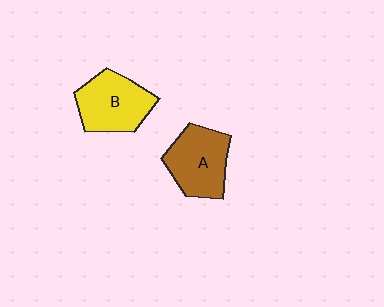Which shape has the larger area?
Shape A (brown).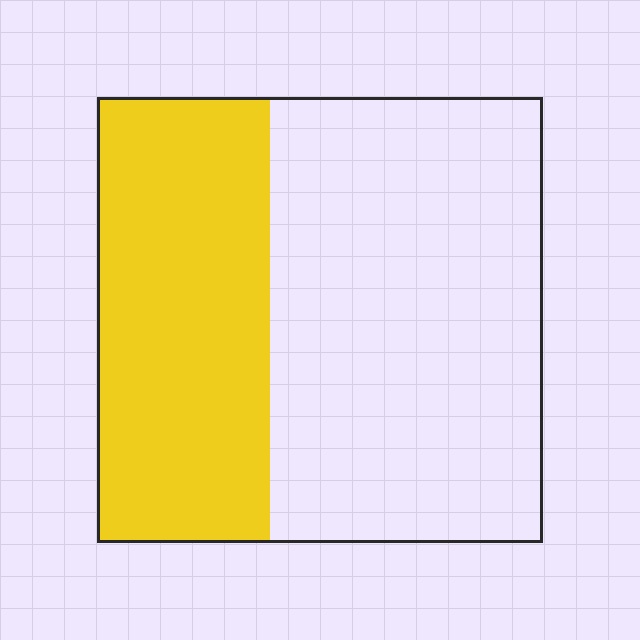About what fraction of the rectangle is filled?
About two fifths (2/5).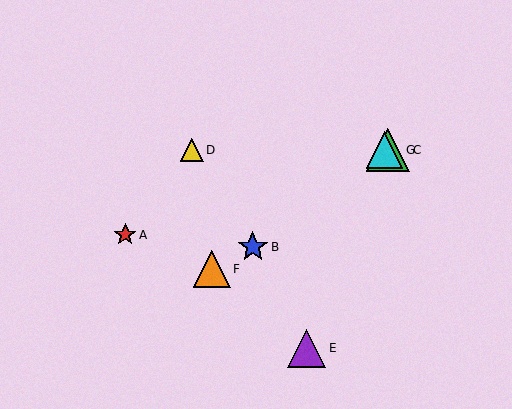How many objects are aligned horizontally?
3 objects (C, D, G) are aligned horizontally.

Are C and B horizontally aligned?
No, C is at y≈150 and B is at y≈247.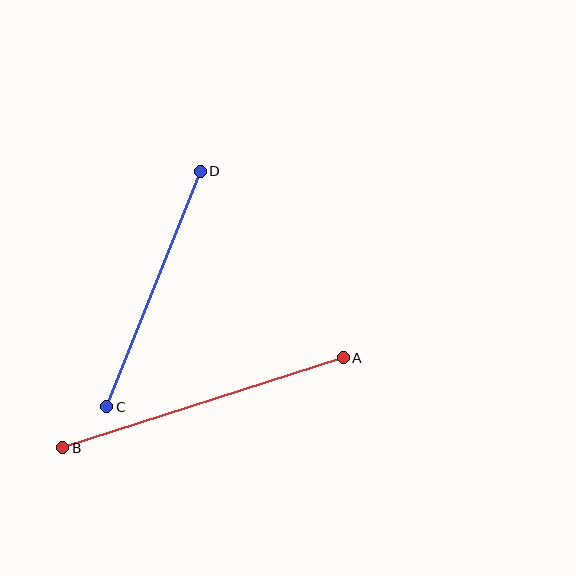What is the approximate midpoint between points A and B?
The midpoint is at approximately (203, 403) pixels.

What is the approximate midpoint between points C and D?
The midpoint is at approximately (154, 289) pixels.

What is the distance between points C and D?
The distance is approximately 253 pixels.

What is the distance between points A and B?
The distance is approximately 295 pixels.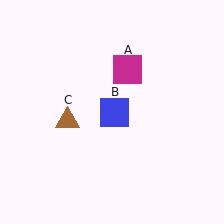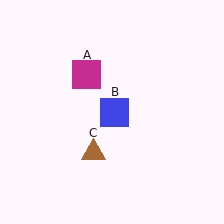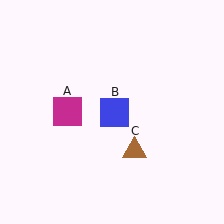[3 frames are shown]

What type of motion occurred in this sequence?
The magenta square (object A), brown triangle (object C) rotated counterclockwise around the center of the scene.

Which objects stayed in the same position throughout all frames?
Blue square (object B) remained stationary.